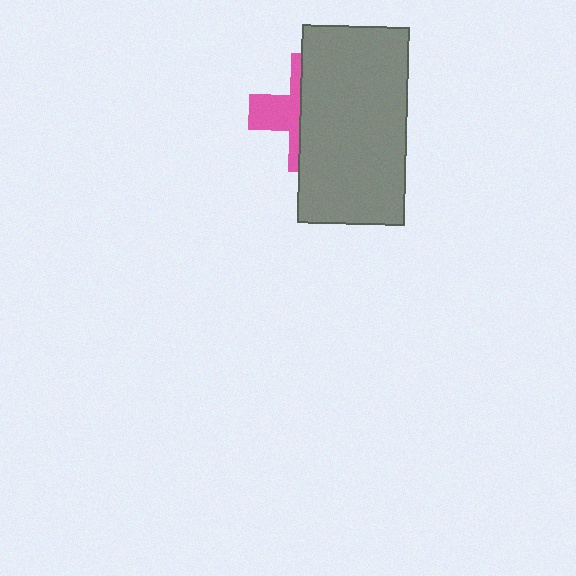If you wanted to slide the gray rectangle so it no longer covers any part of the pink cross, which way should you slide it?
Slide it right — that is the most direct way to separate the two shapes.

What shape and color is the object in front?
The object in front is a gray rectangle.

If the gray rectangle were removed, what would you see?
You would see the complete pink cross.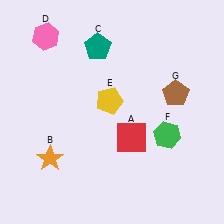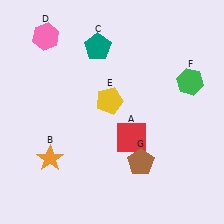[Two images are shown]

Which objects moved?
The objects that moved are: the green hexagon (F), the brown pentagon (G).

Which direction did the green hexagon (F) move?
The green hexagon (F) moved up.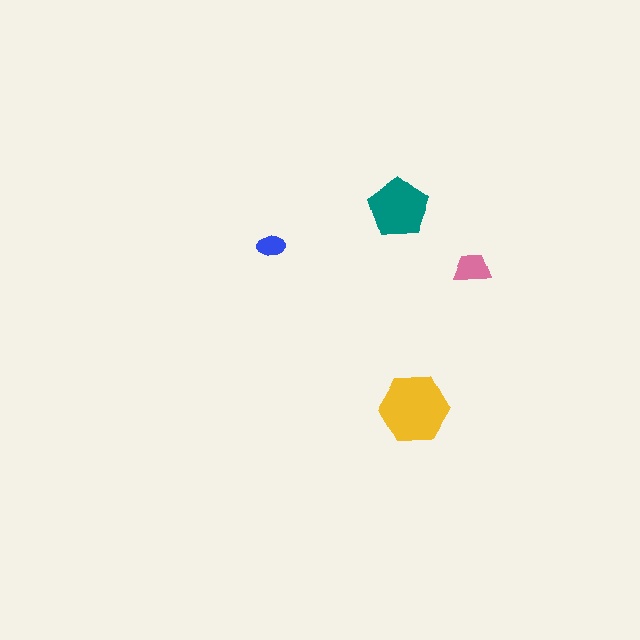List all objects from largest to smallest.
The yellow hexagon, the teal pentagon, the pink trapezoid, the blue ellipse.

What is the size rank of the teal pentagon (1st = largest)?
2nd.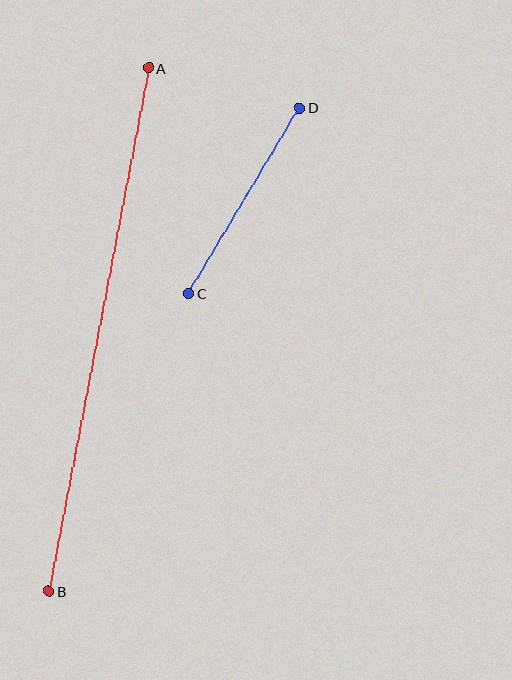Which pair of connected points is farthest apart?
Points A and B are farthest apart.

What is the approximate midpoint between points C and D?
The midpoint is at approximately (244, 201) pixels.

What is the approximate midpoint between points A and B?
The midpoint is at approximately (99, 330) pixels.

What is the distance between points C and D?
The distance is approximately 216 pixels.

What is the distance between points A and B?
The distance is approximately 533 pixels.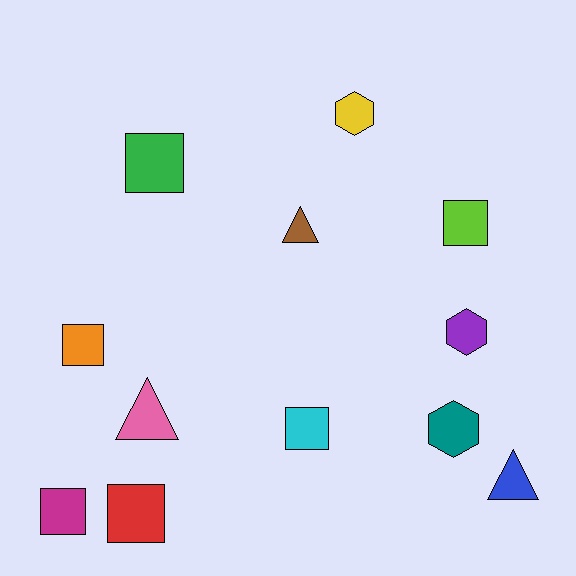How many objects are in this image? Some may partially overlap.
There are 12 objects.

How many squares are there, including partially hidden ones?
There are 6 squares.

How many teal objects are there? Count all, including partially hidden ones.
There is 1 teal object.